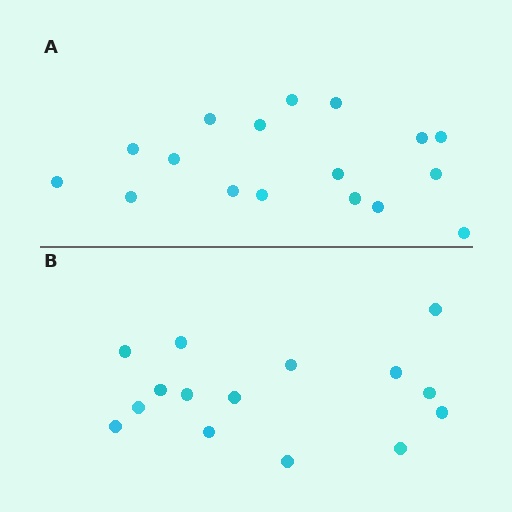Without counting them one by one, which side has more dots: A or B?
Region A (the top region) has more dots.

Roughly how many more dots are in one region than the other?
Region A has just a few more — roughly 2 or 3 more dots than region B.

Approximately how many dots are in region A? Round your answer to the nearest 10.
About 20 dots. (The exact count is 17, which rounds to 20.)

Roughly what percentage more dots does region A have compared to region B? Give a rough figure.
About 15% more.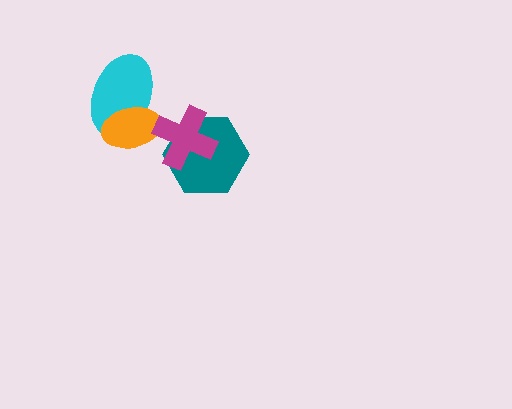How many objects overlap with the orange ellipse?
2 objects overlap with the orange ellipse.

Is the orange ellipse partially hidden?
Yes, it is partially covered by another shape.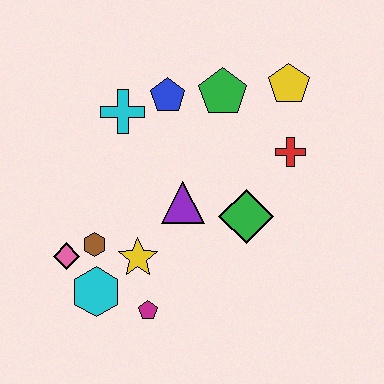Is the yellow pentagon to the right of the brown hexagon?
Yes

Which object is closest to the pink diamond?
The brown hexagon is closest to the pink diamond.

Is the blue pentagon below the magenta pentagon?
No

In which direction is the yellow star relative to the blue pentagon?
The yellow star is below the blue pentagon.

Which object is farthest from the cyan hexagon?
The yellow pentagon is farthest from the cyan hexagon.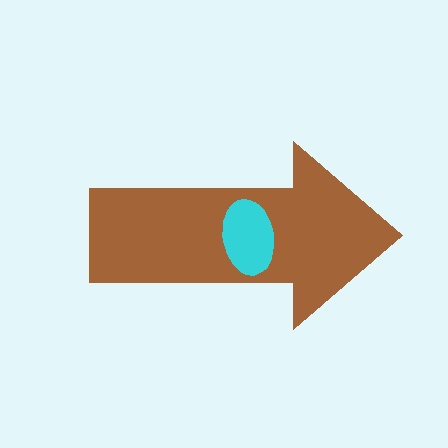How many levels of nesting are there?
2.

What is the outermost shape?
The brown arrow.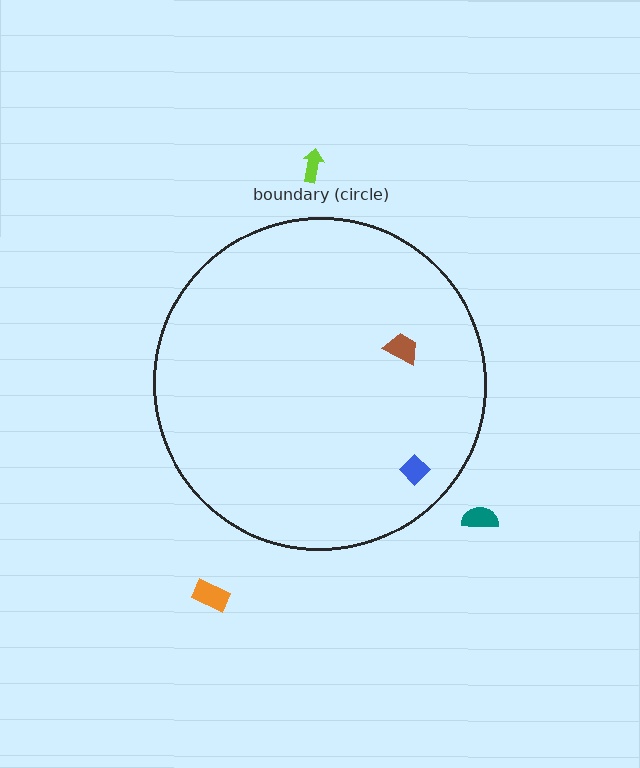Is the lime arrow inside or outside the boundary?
Outside.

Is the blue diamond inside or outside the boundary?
Inside.